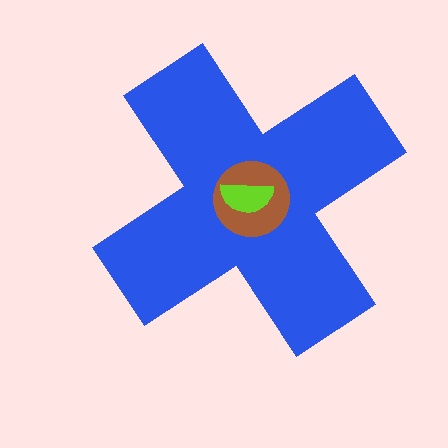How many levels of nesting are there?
3.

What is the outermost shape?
The blue cross.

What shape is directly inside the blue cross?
The brown circle.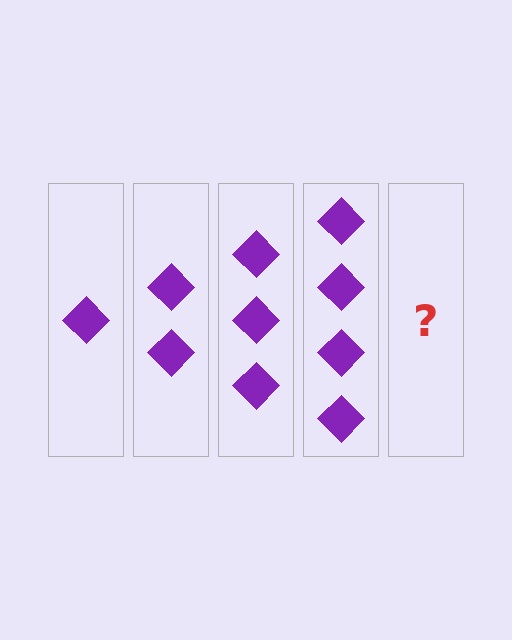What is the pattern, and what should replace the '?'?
The pattern is that each step adds one more diamond. The '?' should be 5 diamonds.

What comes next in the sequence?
The next element should be 5 diamonds.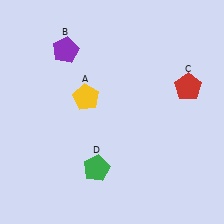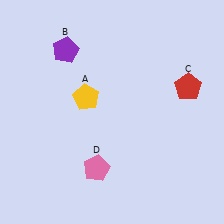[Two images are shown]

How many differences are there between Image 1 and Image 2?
There is 1 difference between the two images.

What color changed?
The pentagon (D) changed from green in Image 1 to pink in Image 2.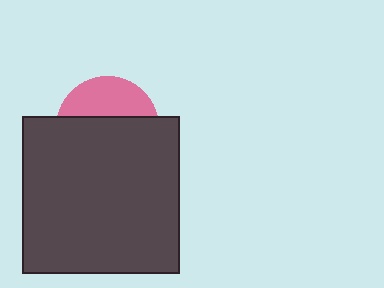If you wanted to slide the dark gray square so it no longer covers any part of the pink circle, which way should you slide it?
Slide it down — that is the most direct way to separate the two shapes.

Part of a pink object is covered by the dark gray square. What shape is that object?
It is a circle.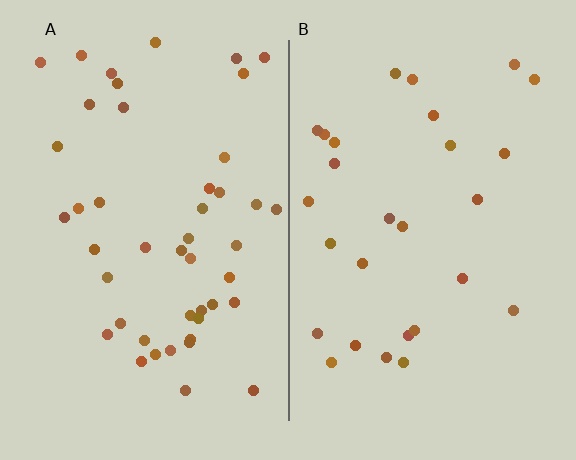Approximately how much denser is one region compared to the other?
Approximately 1.7× — region A over region B.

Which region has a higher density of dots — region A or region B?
A (the left).